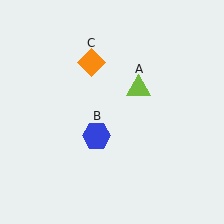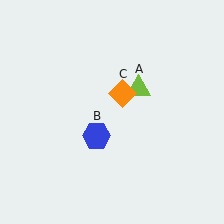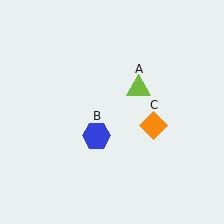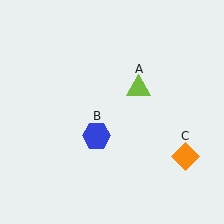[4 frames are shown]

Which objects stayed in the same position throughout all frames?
Lime triangle (object A) and blue hexagon (object B) remained stationary.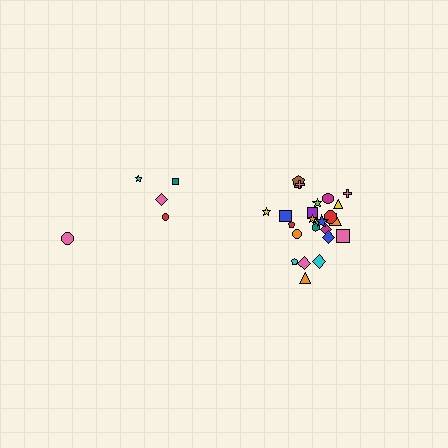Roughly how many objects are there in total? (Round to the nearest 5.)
Roughly 30 objects in total.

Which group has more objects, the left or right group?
The right group.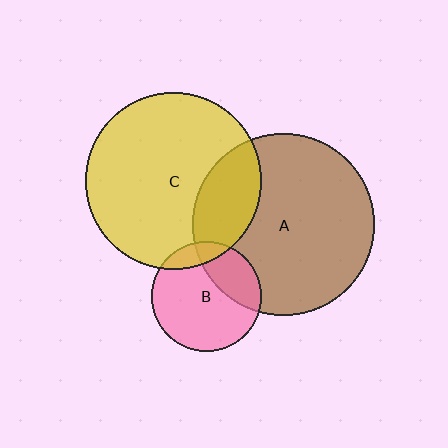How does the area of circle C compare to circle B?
Approximately 2.6 times.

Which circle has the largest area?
Circle A (brown).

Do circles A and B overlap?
Yes.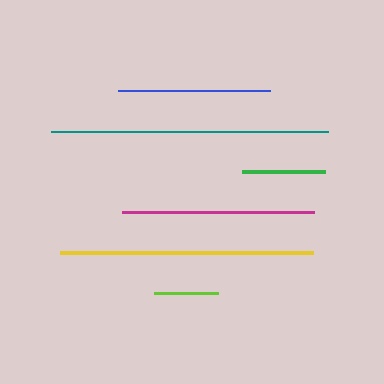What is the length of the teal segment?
The teal segment is approximately 277 pixels long.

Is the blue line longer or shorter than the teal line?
The teal line is longer than the blue line.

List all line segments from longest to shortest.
From longest to shortest: teal, yellow, magenta, blue, green, lime.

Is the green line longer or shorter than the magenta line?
The magenta line is longer than the green line.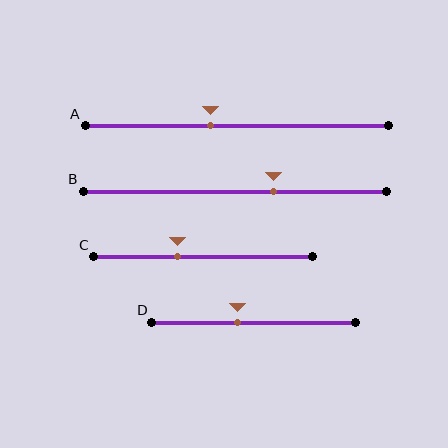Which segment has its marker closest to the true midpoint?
Segment D has its marker closest to the true midpoint.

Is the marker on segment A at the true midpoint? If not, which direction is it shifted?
No, the marker on segment A is shifted to the left by about 9% of the segment length.